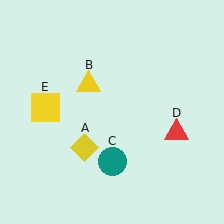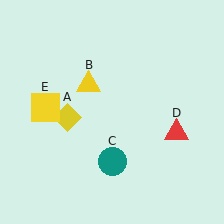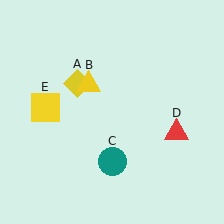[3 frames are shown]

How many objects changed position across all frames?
1 object changed position: yellow diamond (object A).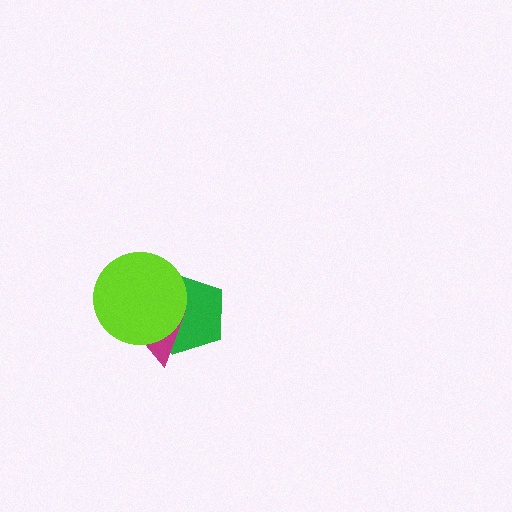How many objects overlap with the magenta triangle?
2 objects overlap with the magenta triangle.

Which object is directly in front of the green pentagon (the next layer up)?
The magenta triangle is directly in front of the green pentagon.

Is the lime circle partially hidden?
No, no other shape covers it.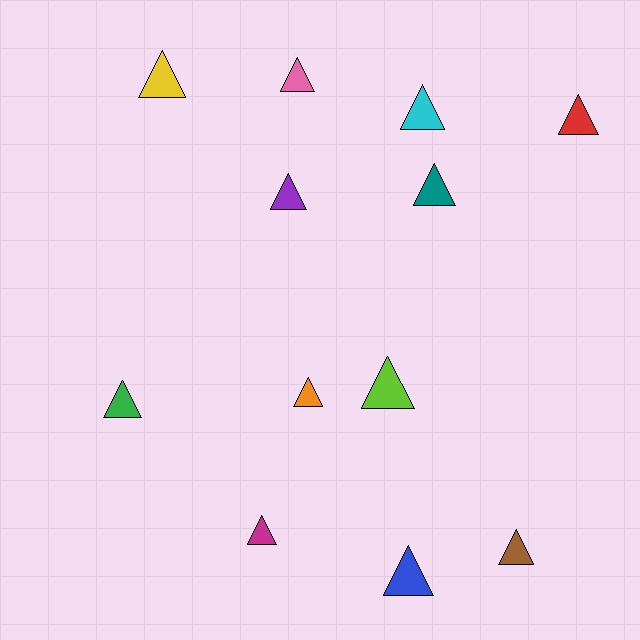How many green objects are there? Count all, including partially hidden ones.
There is 1 green object.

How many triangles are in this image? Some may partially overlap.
There are 12 triangles.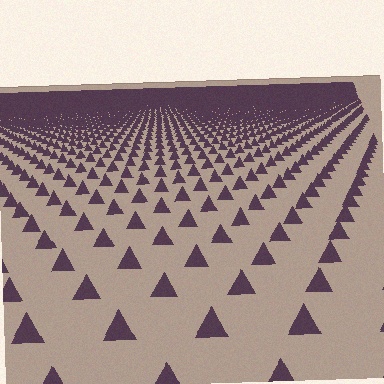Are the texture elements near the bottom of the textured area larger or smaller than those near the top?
Larger. Near the bottom, elements are closer to the viewer and appear at a bigger on-screen size.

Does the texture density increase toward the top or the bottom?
Density increases toward the top.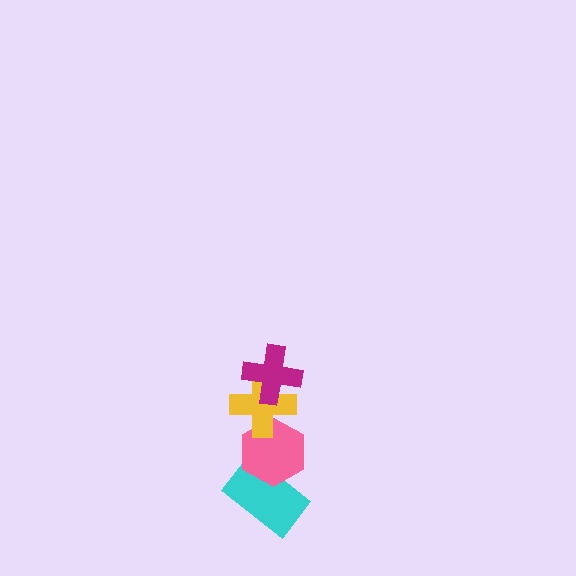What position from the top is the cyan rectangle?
The cyan rectangle is 4th from the top.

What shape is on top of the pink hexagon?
The yellow cross is on top of the pink hexagon.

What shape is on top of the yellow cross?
The magenta cross is on top of the yellow cross.